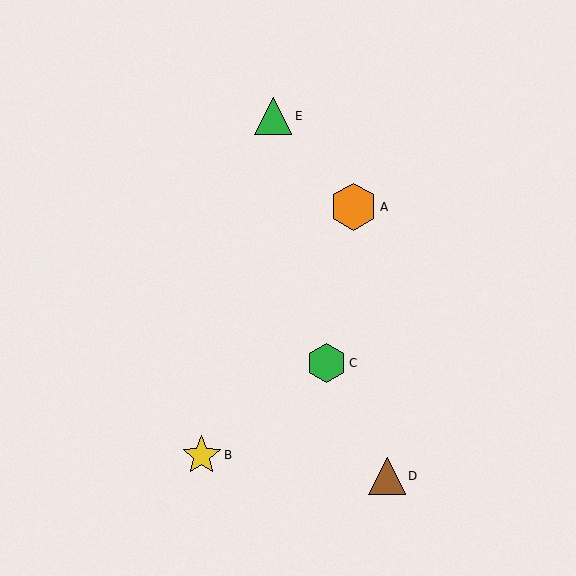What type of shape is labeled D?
Shape D is a brown triangle.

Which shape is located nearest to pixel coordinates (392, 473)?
The brown triangle (labeled D) at (387, 476) is nearest to that location.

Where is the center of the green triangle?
The center of the green triangle is at (273, 116).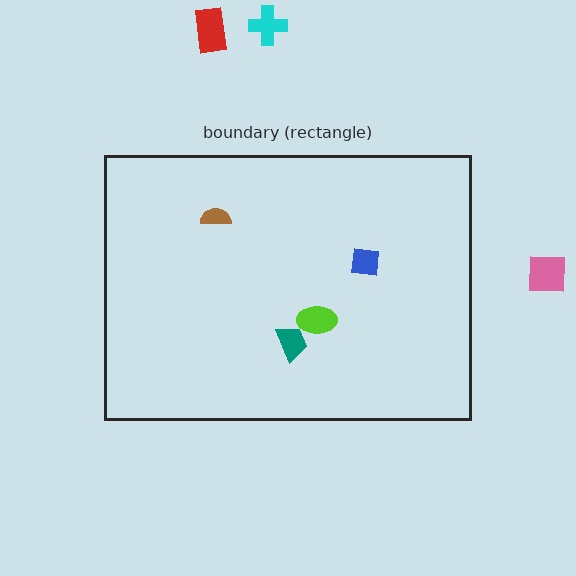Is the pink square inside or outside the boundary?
Outside.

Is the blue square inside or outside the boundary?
Inside.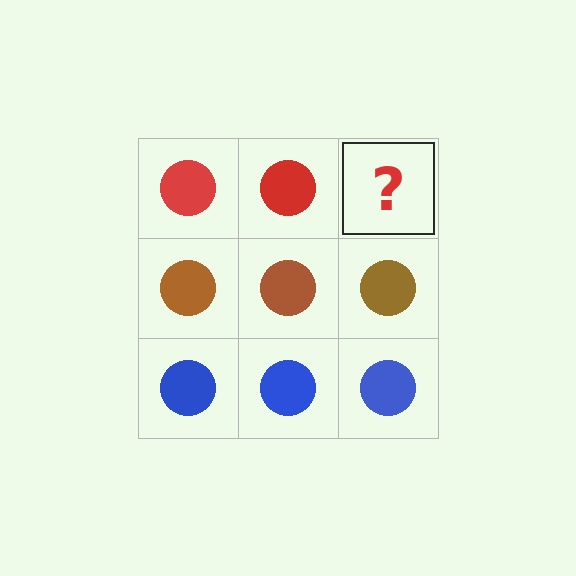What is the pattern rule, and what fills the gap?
The rule is that each row has a consistent color. The gap should be filled with a red circle.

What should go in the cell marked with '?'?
The missing cell should contain a red circle.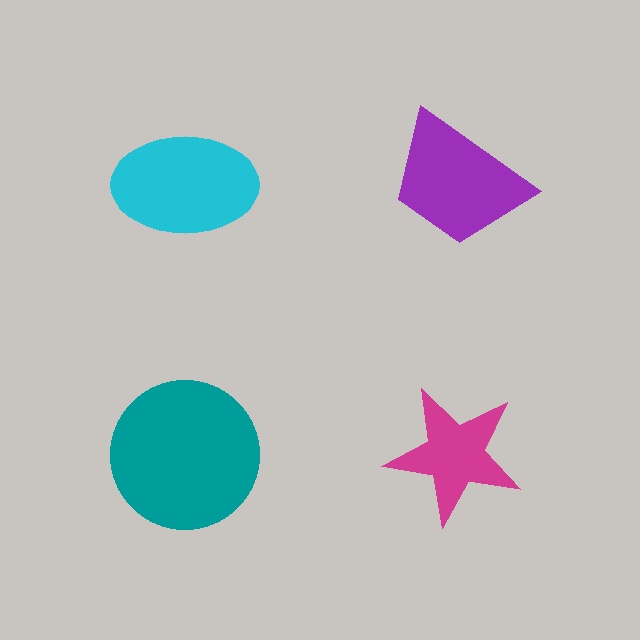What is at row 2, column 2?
A magenta star.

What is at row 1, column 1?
A cyan ellipse.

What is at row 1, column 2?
A purple trapezoid.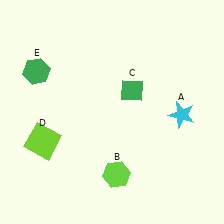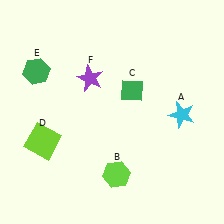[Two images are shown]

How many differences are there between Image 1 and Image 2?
There is 1 difference between the two images.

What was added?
A purple star (F) was added in Image 2.